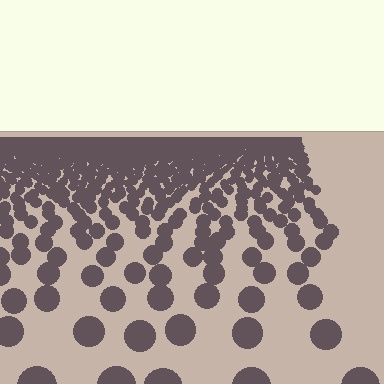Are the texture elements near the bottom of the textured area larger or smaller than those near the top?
Larger. Near the bottom, elements are closer to the viewer and appear at a bigger on-screen size.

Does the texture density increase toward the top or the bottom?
Density increases toward the top.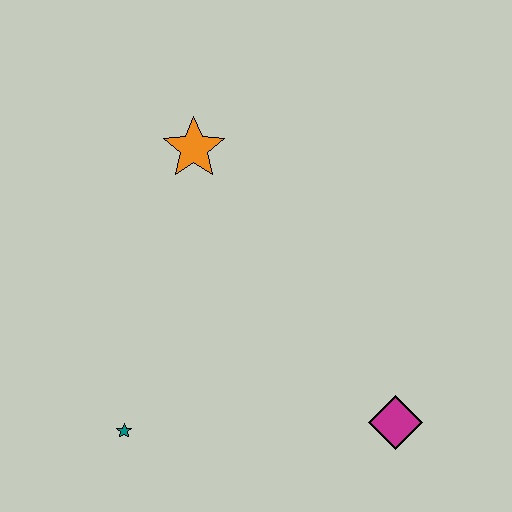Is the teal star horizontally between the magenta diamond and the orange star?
No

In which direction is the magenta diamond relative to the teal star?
The magenta diamond is to the right of the teal star.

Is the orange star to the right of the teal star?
Yes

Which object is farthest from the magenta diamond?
The orange star is farthest from the magenta diamond.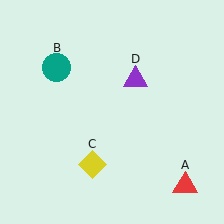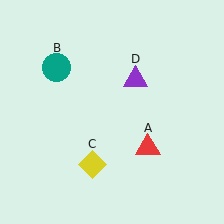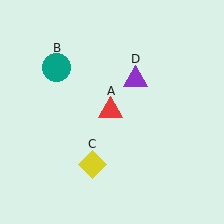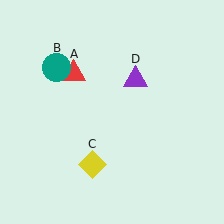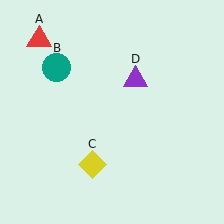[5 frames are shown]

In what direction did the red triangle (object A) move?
The red triangle (object A) moved up and to the left.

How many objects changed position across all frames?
1 object changed position: red triangle (object A).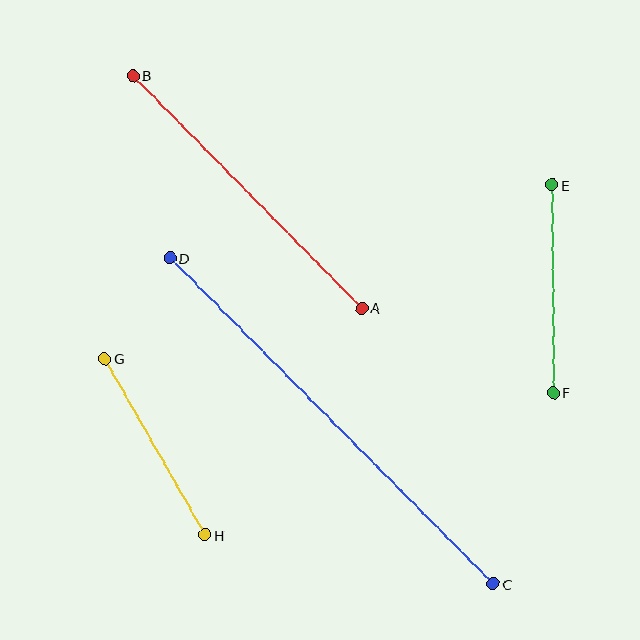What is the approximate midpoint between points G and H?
The midpoint is at approximately (155, 447) pixels.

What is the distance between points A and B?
The distance is approximately 326 pixels.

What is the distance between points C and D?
The distance is approximately 459 pixels.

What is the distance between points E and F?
The distance is approximately 208 pixels.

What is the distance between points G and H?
The distance is approximately 203 pixels.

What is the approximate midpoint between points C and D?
The midpoint is at approximately (331, 421) pixels.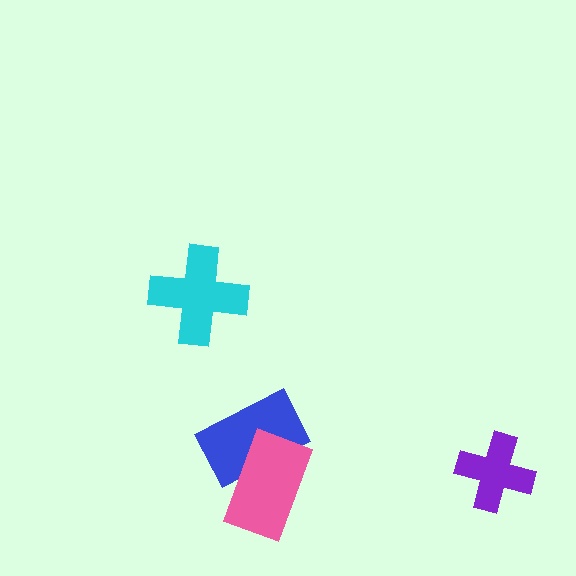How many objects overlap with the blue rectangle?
1 object overlaps with the blue rectangle.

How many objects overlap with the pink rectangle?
1 object overlaps with the pink rectangle.